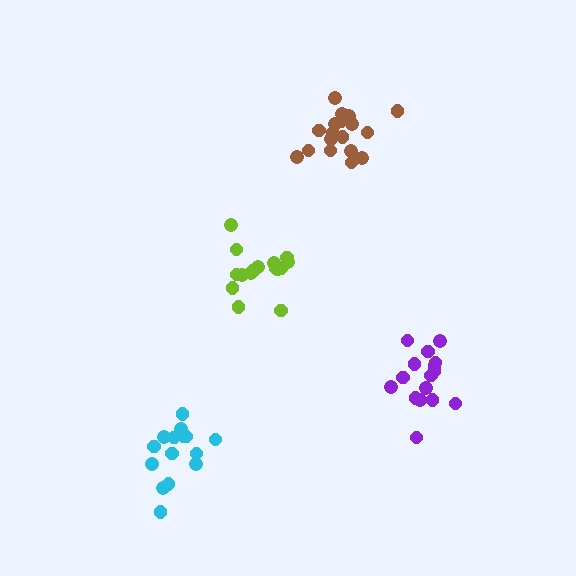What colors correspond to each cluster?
The clusters are colored: cyan, lime, brown, purple.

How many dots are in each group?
Group 1: 15 dots, Group 2: 16 dots, Group 3: 18 dots, Group 4: 16 dots (65 total).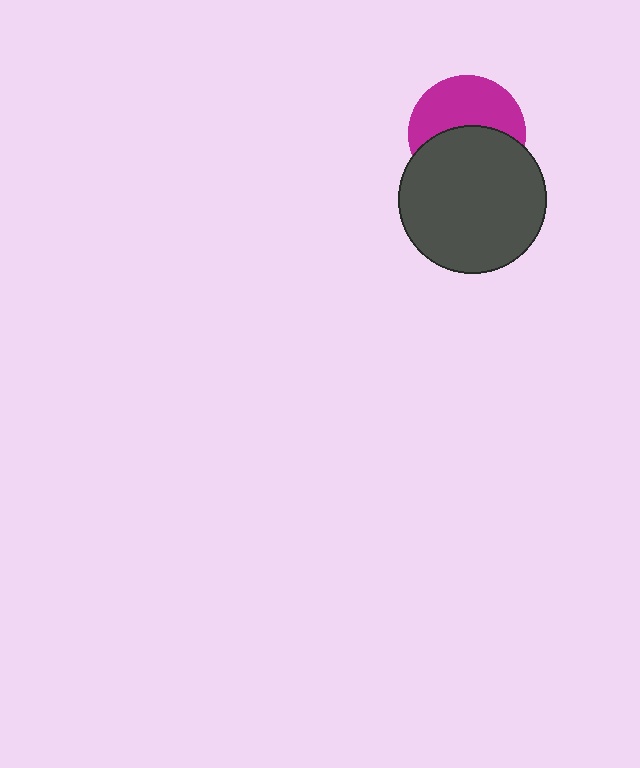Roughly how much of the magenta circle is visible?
About half of it is visible (roughly 50%).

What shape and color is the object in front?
The object in front is a dark gray circle.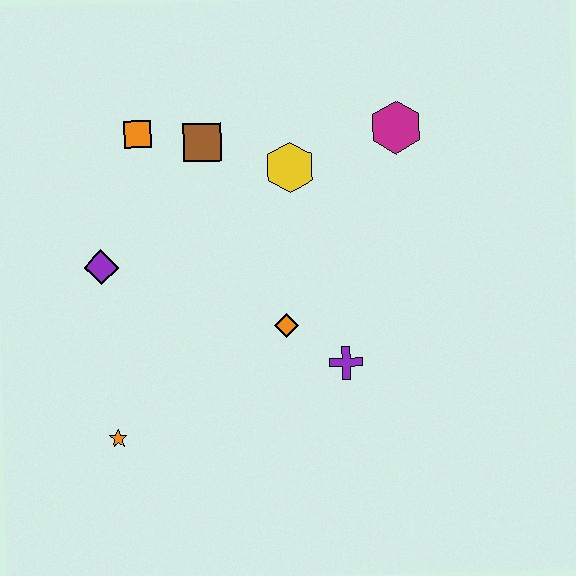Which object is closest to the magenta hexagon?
The yellow hexagon is closest to the magenta hexagon.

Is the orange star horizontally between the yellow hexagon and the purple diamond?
Yes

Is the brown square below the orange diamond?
No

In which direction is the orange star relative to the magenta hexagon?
The orange star is below the magenta hexagon.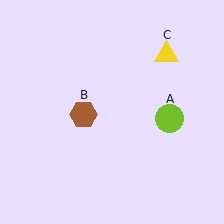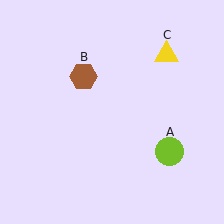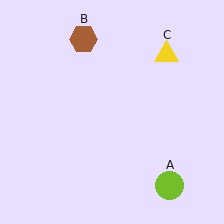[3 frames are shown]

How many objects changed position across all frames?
2 objects changed position: lime circle (object A), brown hexagon (object B).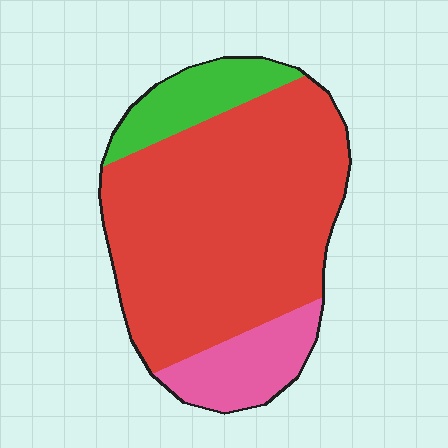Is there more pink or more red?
Red.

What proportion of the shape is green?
Green covers 13% of the shape.